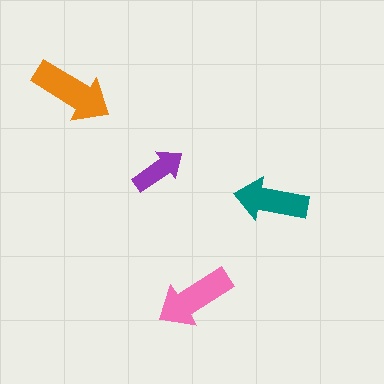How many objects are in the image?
There are 4 objects in the image.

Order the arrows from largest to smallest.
the orange one, the pink one, the teal one, the purple one.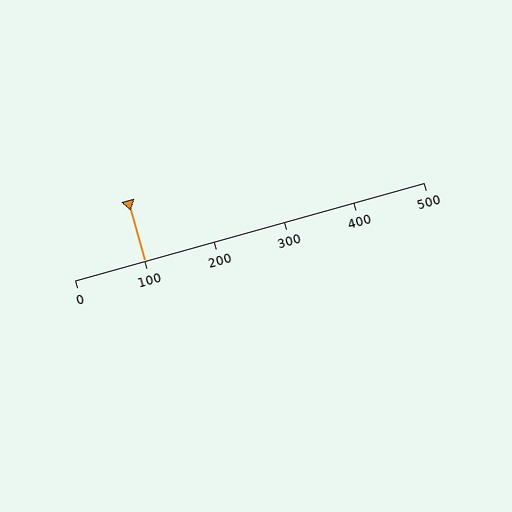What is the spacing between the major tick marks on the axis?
The major ticks are spaced 100 apart.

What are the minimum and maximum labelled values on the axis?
The axis runs from 0 to 500.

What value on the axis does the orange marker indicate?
The marker indicates approximately 100.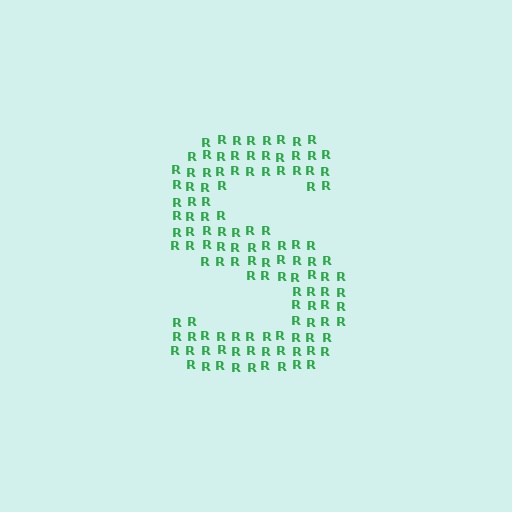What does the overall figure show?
The overall figure shows the letter S.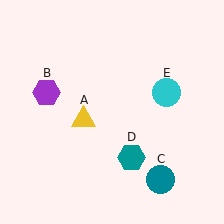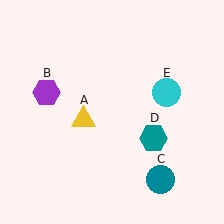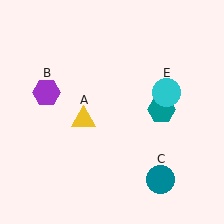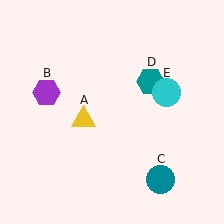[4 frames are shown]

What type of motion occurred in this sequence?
The teal hexagon (object D) rotated counterclockwise around the center of the scene.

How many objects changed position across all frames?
1 object changed position: teal hexagon (object D).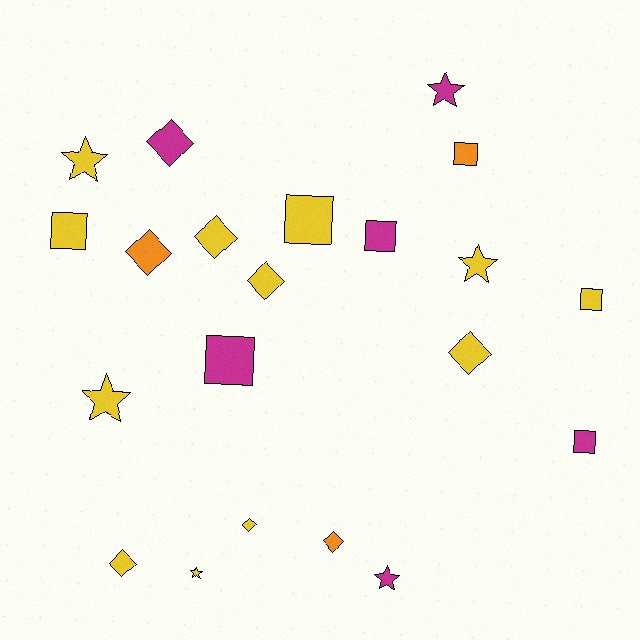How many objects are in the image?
There are 21 objects.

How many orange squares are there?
There is 1 orange square.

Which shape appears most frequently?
Diamond, with 8 objects.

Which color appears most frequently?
Yellow, with 12 objects.